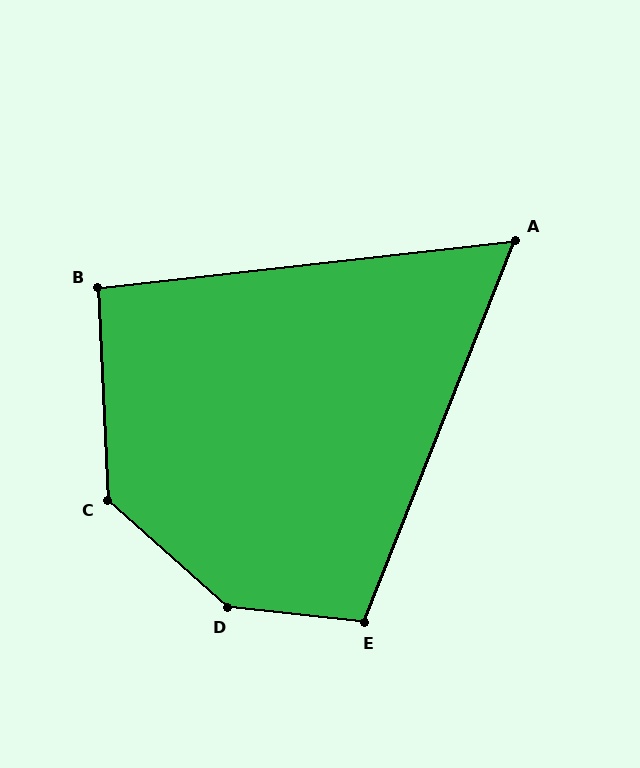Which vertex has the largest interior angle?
D, at approximately 144 degrees.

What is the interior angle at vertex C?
Approximately 134 degrees (obtuse).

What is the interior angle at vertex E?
Approximately 106 degrees (obtuse).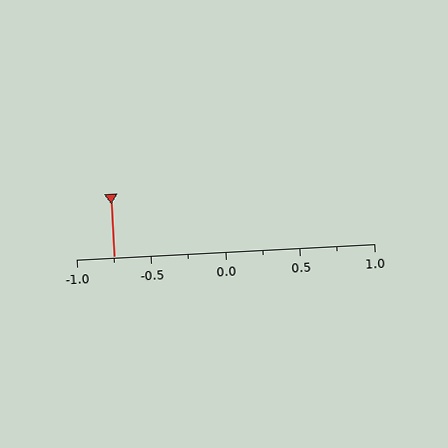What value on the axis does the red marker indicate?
The marker indicates approximately -0.75.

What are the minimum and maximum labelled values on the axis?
The axis runs from -1.0 to 1.0.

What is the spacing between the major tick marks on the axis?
The major ticks are spaced 0.5 apart.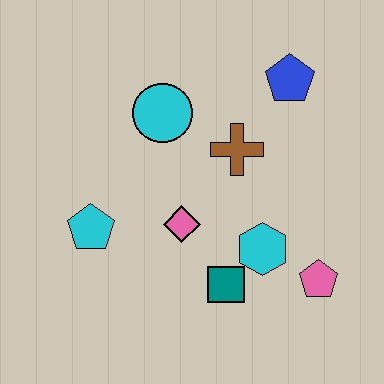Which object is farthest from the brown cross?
The cyan pentagon is farthest from the brown cross.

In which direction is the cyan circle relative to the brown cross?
The cyan circle is to the left of the brown cross.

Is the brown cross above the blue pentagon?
No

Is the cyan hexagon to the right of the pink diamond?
Yes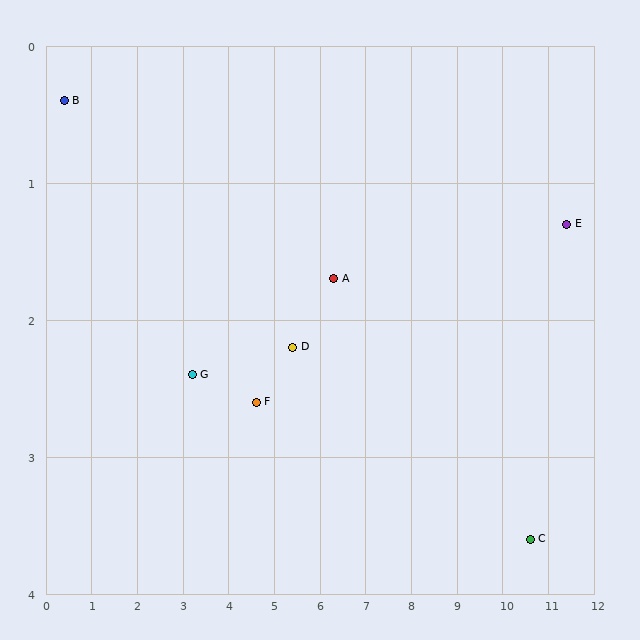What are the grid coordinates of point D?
Point D is at approximately (5.4, 2.2).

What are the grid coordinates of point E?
Point E is at approximately (11.4, 1.3).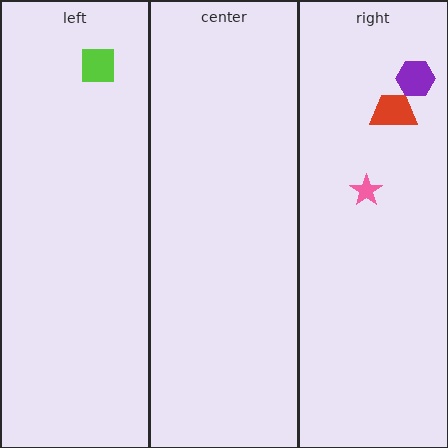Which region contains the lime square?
The left region.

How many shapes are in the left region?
1.